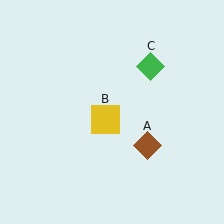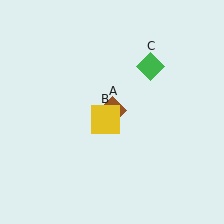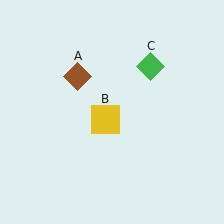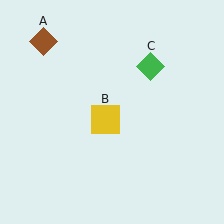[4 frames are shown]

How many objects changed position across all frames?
1 object changed position: brown diamond (object A).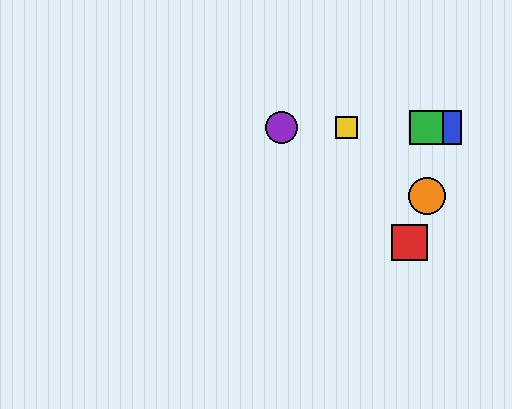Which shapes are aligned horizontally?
The blue square, the green square, the yellow square, the purple circle are aligned horizontally.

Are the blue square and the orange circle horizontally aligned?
No, the blue square is at y≈128 and the orange circle is at y≈196.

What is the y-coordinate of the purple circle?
The purple circle is at y≈128.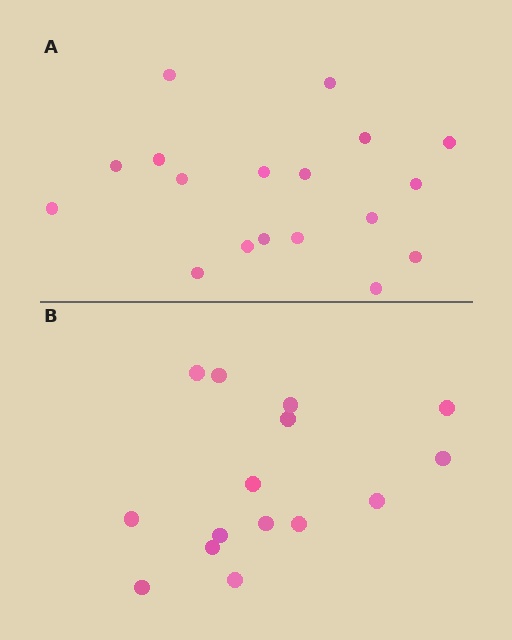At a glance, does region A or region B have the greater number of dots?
Region A (the top region) has more dots.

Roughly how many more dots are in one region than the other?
Region A has just a few more — roughly 2 or 3 more dots than region B.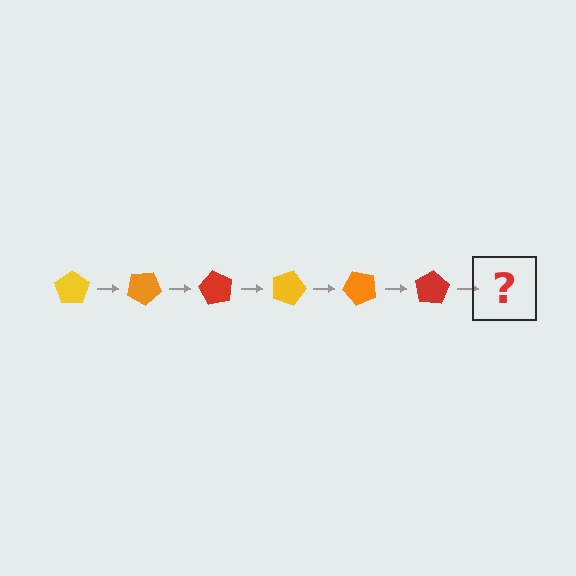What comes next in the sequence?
The next element should be a yellow pentagon, rotated 180 degrees from the start.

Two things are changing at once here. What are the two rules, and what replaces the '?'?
The two rules are that it rotates 30 degrees each step and the color cycles through yellow, orange, and red. The '?' should be a yellow pentagon, rotated 180 degrees from the start.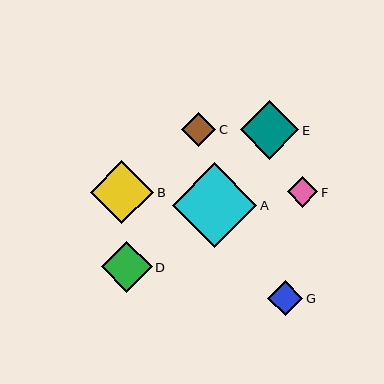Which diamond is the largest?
Diamond A is the largest with a size of approximately 84 pixels.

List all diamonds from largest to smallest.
From largest to smallest: A, B, E, D, G, C, F.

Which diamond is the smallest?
Diamond F is the smallest with a size of approximately 31 pixels.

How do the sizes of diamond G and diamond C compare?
Diamond G and diamond C are approximately the same size.